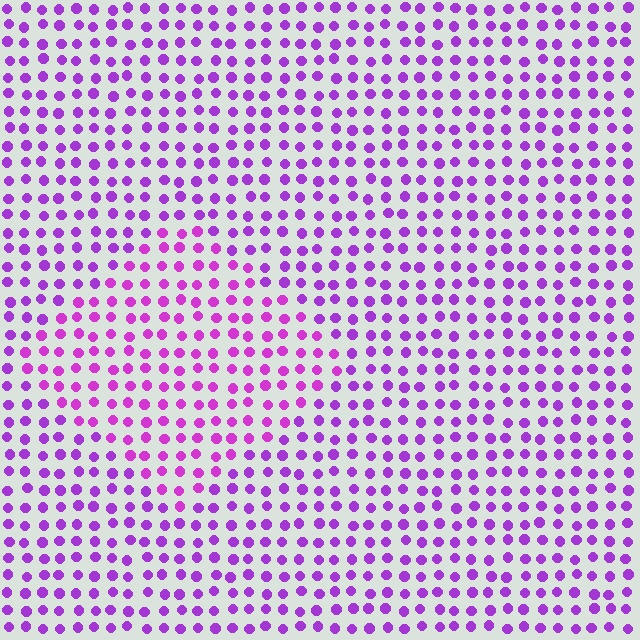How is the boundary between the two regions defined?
The boundary is defined purely by a slight shift in hue (about 19 degrees). Spacing, size, and orientation are identical on both sides.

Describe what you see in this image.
The image is filled with small purple elements in a uniform arrangement. A diamond-shaped region is visible where the elements are tinted to a slightly different hue, forming a subtle color boundary.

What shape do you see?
I see a diamond.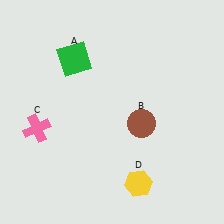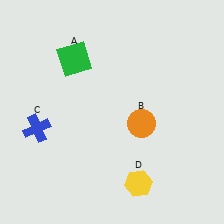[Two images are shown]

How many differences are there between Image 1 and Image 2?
There are 2 differences between the two images.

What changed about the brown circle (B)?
In Image 1, B is brown. In Image 2, it changed to orange.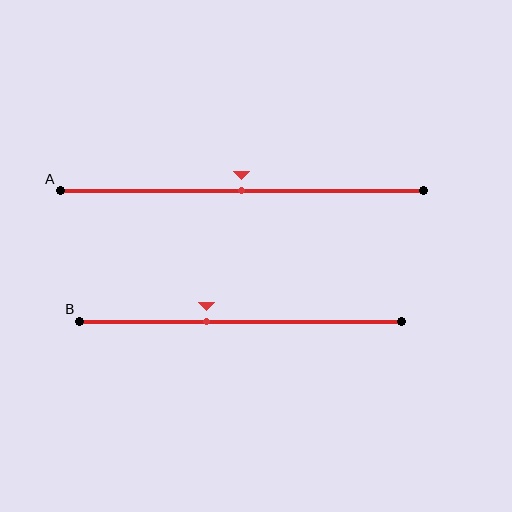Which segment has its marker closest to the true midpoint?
Segment A has its marker closest to the true midpoint.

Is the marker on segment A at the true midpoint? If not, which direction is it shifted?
Yes, the marker on segment A is at the true midpoint.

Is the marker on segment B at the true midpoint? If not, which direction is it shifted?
No, the marker on segment B is shifted to the left by about 11% of the segment length.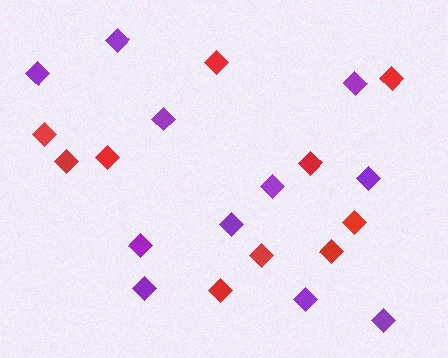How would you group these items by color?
There are 2 groups: one group of red diamonds (10) and one group of purple diamonds (11).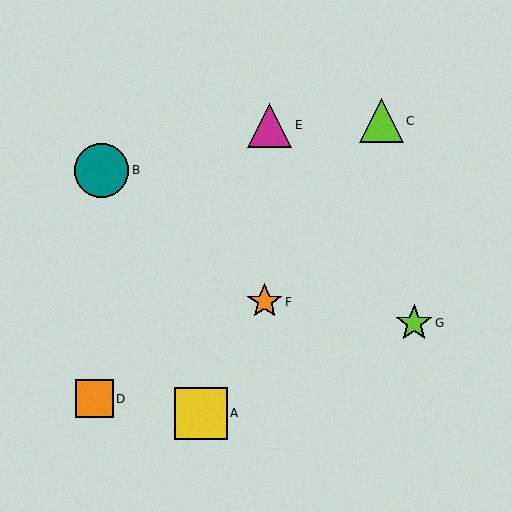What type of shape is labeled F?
Shape F is an orange star.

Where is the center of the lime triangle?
The center of the lime triangle is at (381, 121).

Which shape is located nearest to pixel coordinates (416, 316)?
The lime star (labeled G) at (414, 323) is nearest to that location.